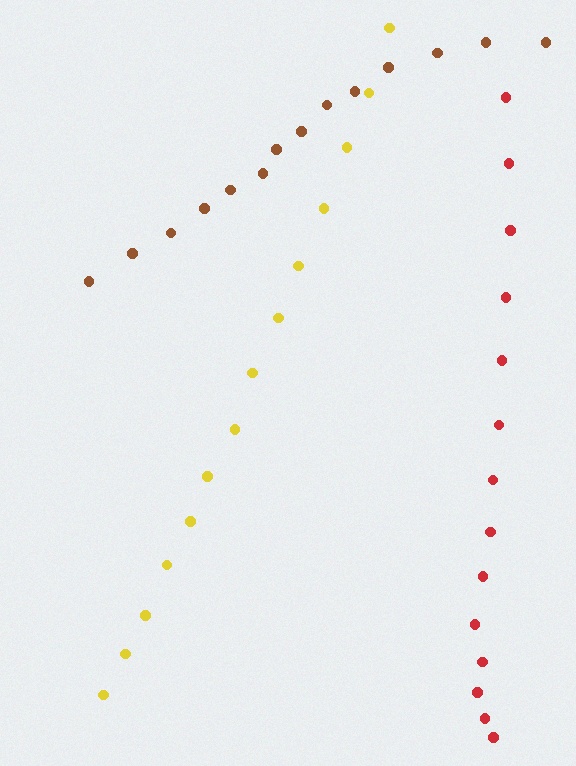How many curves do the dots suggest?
There are 3 distinct paths.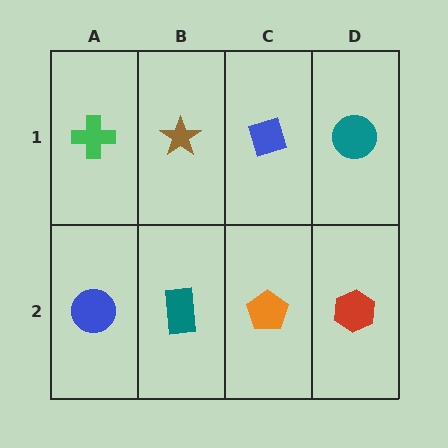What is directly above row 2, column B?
A brown star.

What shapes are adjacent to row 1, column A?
A blue circle (row 2, column A), a brown star (row 1, column B).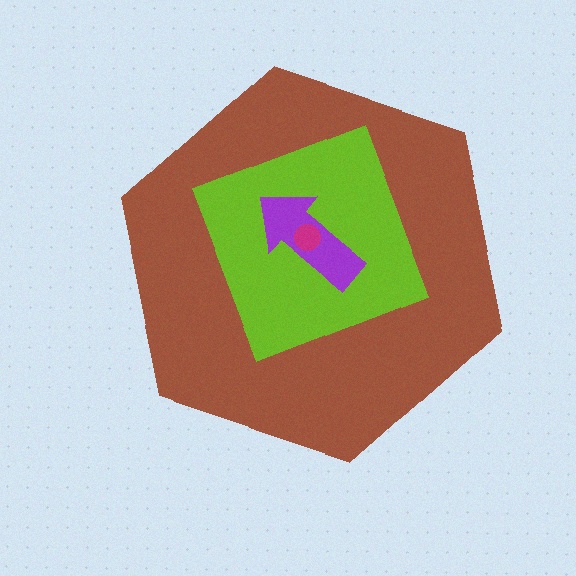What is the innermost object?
The magenta circle.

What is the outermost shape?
The brown hexagon.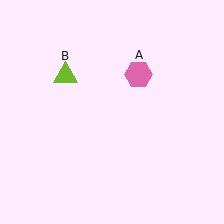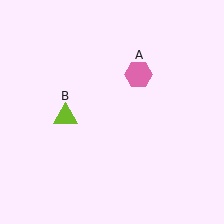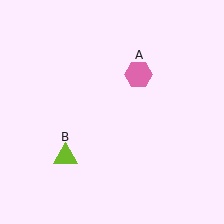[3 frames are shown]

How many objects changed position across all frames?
1 object changed position: lime triangle (object B).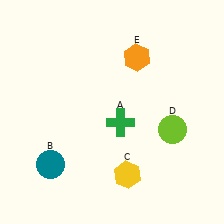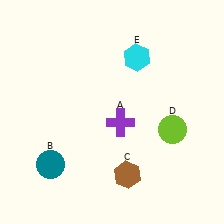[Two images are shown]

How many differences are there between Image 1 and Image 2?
There are 3 differences between the two images.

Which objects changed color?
A changed from green to purple. C changed from yellow to brown. E changed from orange to cyan.